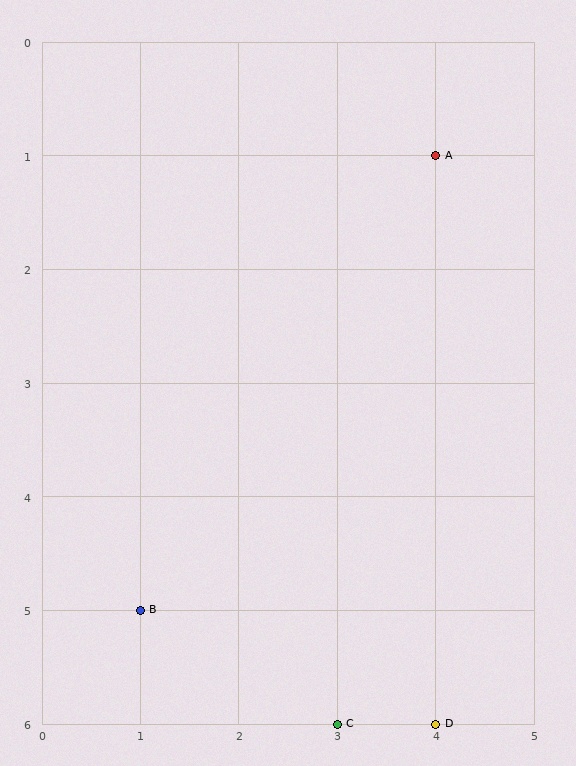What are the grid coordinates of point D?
Point D is at grid coordinates (4, 6).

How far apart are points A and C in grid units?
Points A and C are 1 column and 5 rows apart (about 5.1 grid units diagonally).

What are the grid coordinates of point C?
Point C is at grid coordinates (3, 6).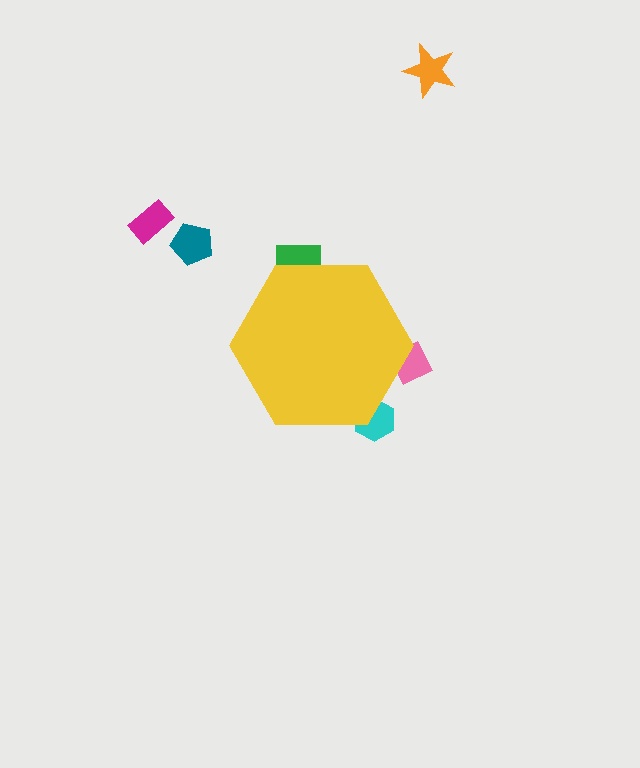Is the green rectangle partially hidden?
Yes, the green rectangle is partially hidden behind the yellow hexagon.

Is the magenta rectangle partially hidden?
No, the magenta rectangle is fully visible.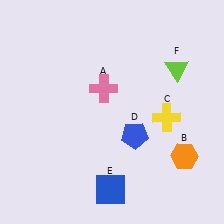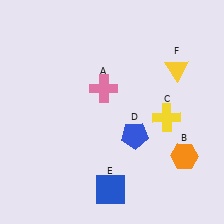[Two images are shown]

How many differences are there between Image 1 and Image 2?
There is 1 difference between the two images.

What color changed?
The triangle (F) changed from lime in Image 1 to yellow in Image 2.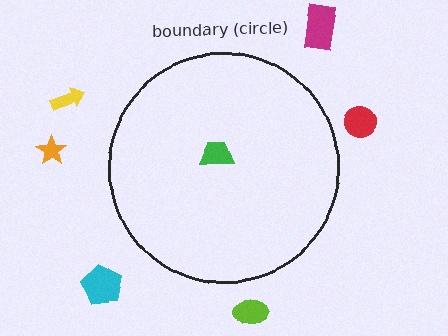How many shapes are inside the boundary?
1 inside, 6 outside.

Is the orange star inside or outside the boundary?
Outside.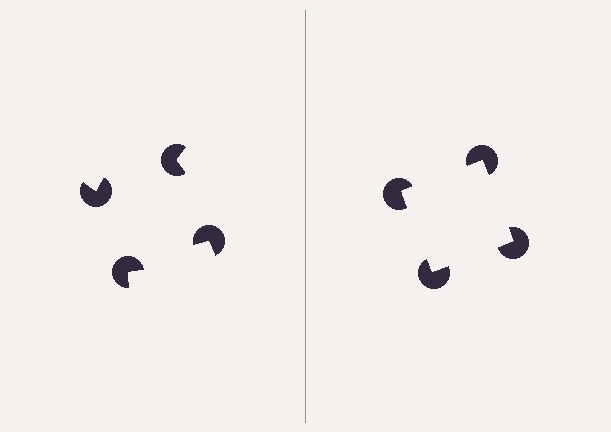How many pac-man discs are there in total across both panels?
8 — 4 on each side.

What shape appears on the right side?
An illusory square.